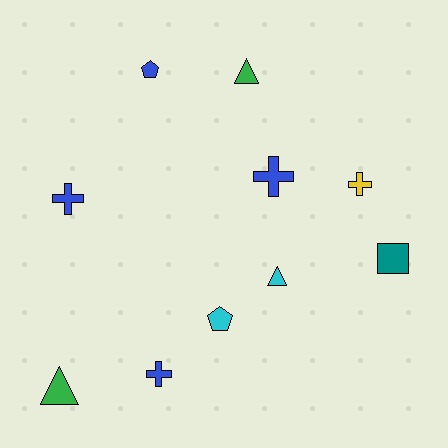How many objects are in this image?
There are 10 objects.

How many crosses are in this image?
There are 4 crosses.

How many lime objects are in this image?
There are no lime objects.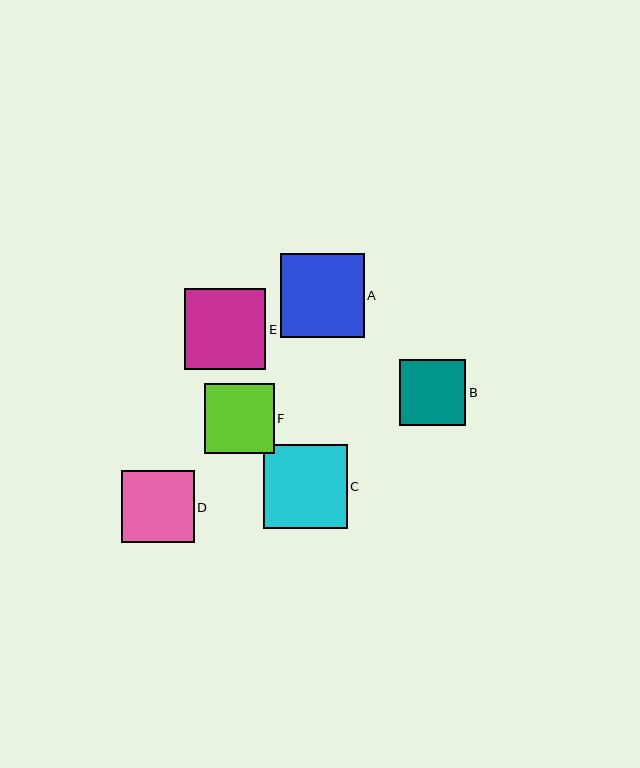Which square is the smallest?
Square B is the smallest with a size of approximately 66 pixels.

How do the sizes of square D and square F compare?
Square D and square F are approximately the same size.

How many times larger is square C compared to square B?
Square C is approximately 1.3 times the size of square B.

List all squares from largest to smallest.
From largest to smallest: A, C, E, D, F, B.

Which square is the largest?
Square A is the largest with a size of approximately 84 pixels.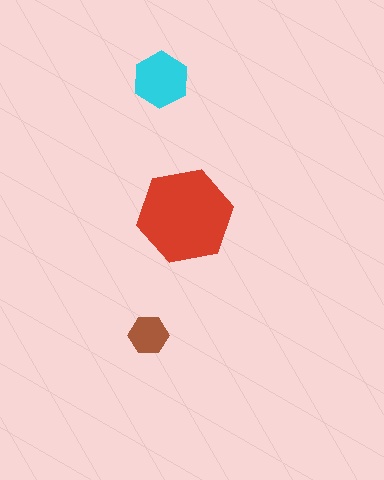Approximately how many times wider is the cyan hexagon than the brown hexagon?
About 1.5 times wider.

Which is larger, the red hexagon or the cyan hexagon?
The red one.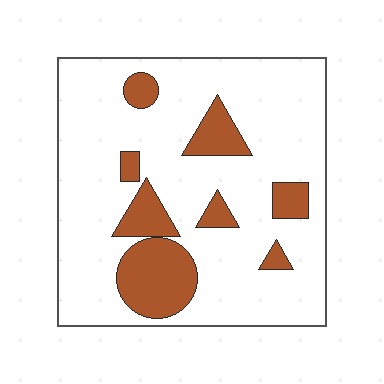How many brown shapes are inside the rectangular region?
8.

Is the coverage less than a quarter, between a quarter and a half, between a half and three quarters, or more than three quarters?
Less than a quarter.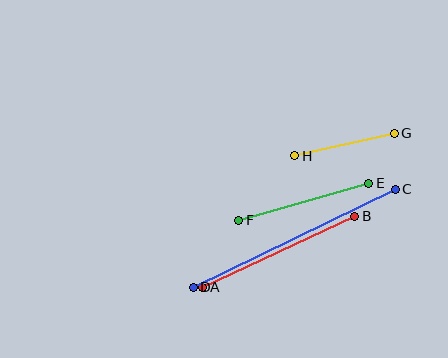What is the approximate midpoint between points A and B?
The midpoint is at approximately (279, 252) pixels.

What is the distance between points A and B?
The distance is approximately 168 pixels.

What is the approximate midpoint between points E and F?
The midpoint is at approximately (304, 202) pixels.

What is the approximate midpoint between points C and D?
The midpoint is at approximately (294, 238) pixels.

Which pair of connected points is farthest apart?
Points C and D are farthest apart.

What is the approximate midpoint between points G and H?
The midpoint is at approximately (345, 145) pixels.